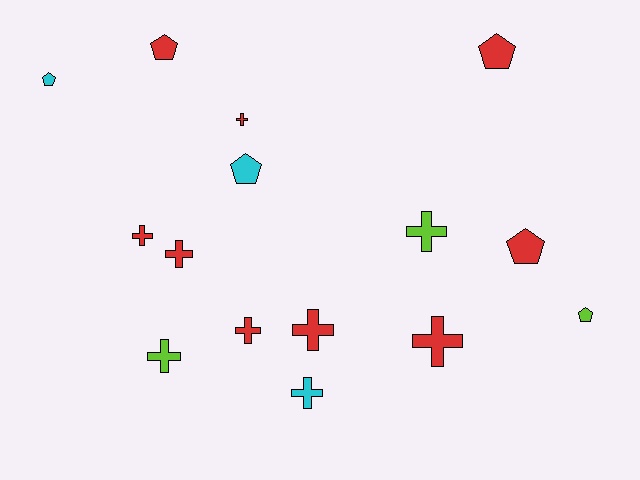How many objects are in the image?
There are 15 objects.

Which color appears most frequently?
Red, with 9 objects.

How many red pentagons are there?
There are 3 red pentagons.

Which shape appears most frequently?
Cross, with 9 objects.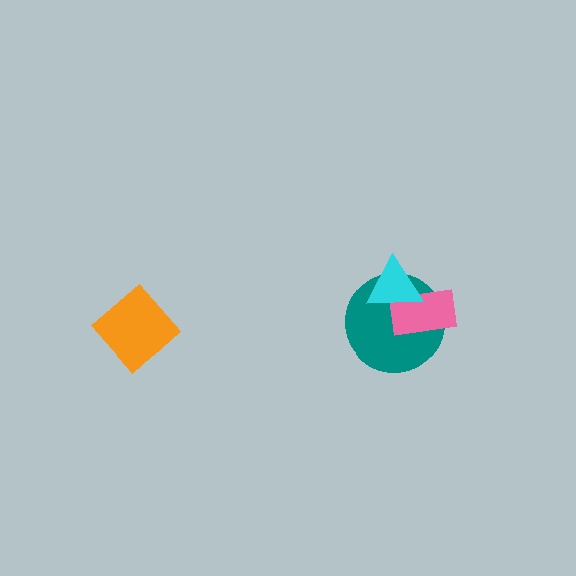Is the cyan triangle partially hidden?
No, no other shape covers it.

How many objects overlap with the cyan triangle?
2 objects overlap with the cyan triangle.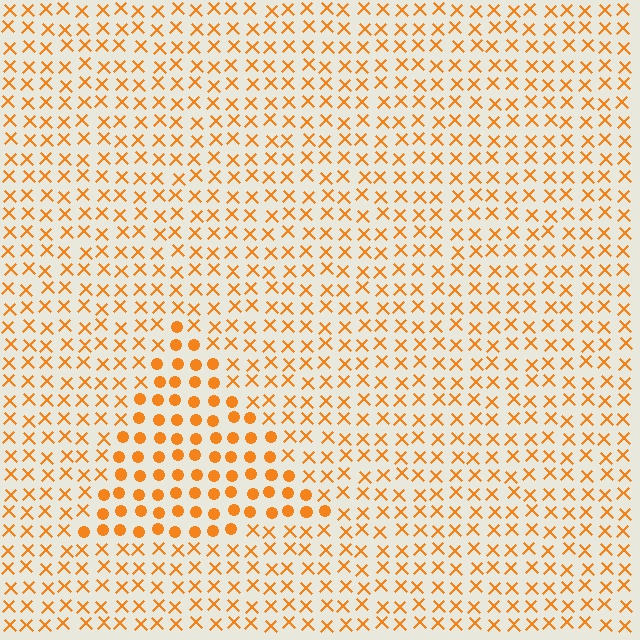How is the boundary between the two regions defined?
The boundary is defined by a change in element shape: circles inside vs. X marks outside. All elements share the same color and spacing.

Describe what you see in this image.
The image is filled with small orange elements arranged in a uniform grid. A triangle-shaped region contains circles, while the surrounding area contains X marks. The boundary is defined purely by the change in element shape.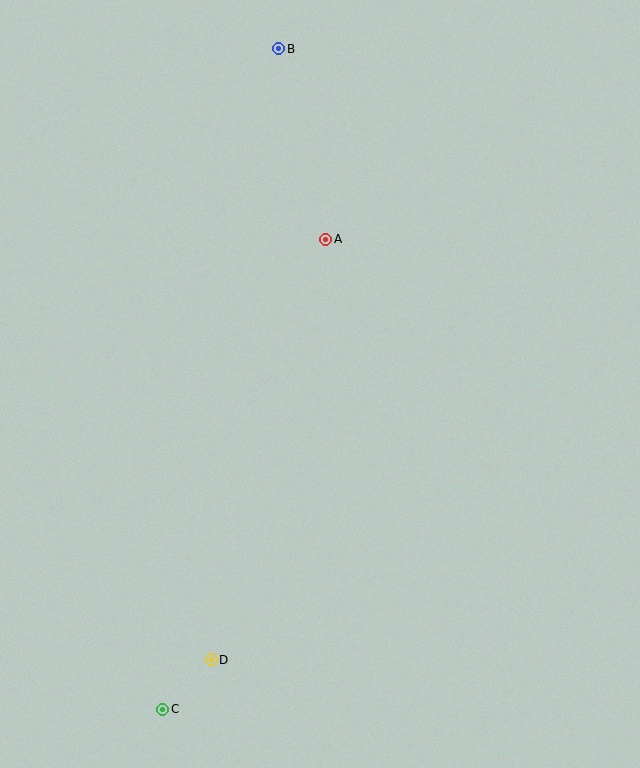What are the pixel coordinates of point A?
Point A is at (326, 239).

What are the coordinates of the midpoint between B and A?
The midpoint between B and A is at (302, 144).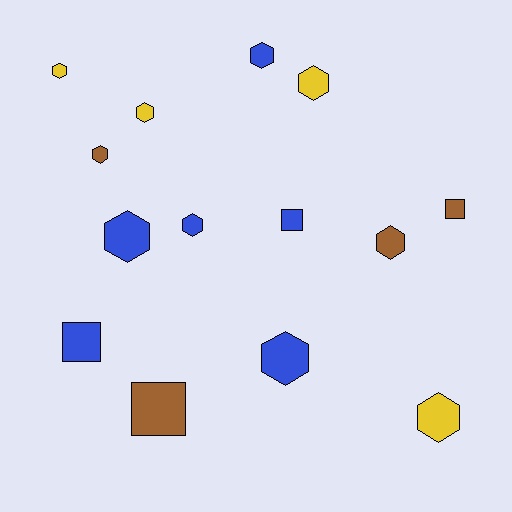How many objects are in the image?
There are 14 objects.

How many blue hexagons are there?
There are 4 blue hexagons.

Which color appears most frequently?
Blue, with 6 objects.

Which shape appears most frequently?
Hexagon, with 10 objects.